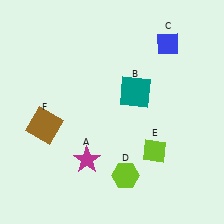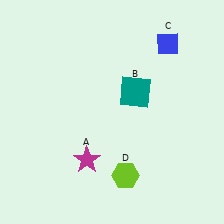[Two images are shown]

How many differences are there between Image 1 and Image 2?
There are 2 differences between the two images.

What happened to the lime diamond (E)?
The lime diamond (E) was removed in Image 2. It was in the bottom-right area of Image 1.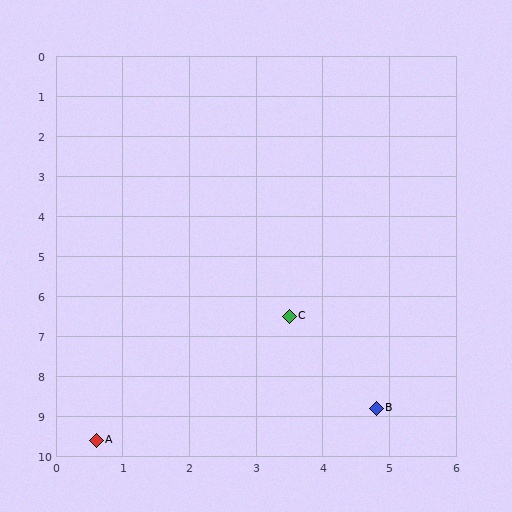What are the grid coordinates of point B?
Point B is at approximately (4.8, 8.8).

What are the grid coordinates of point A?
Point A is at approximately (0.6, 9.6).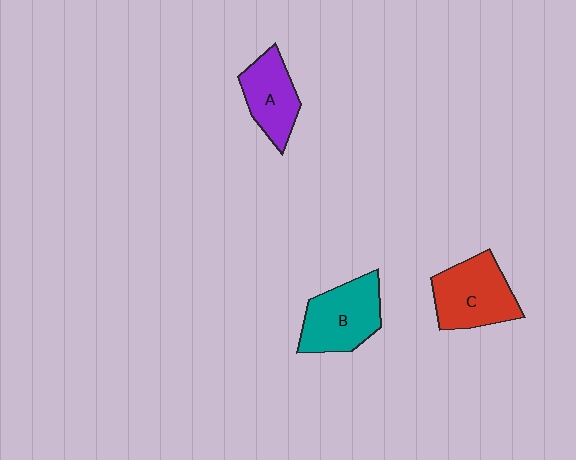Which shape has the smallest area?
Shape A (purple).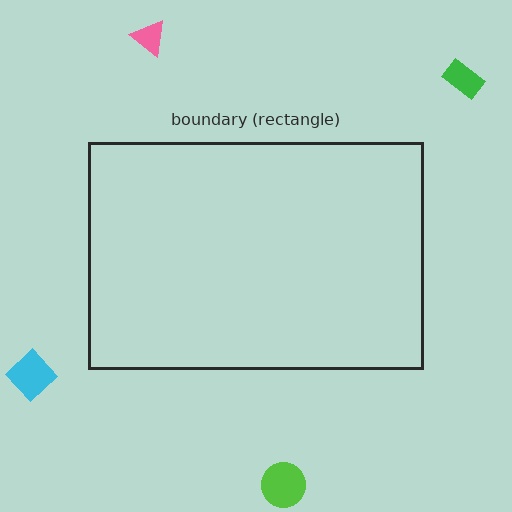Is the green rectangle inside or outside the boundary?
Outside.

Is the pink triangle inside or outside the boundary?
Outside.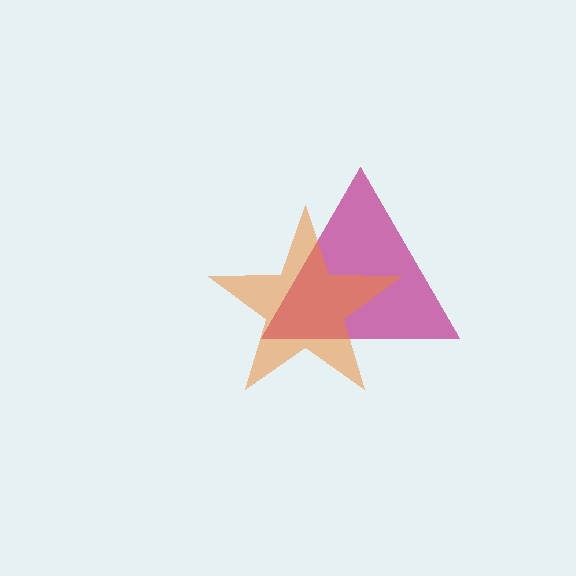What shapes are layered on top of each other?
The layered shapes are: a magenta triangle, an orange star.